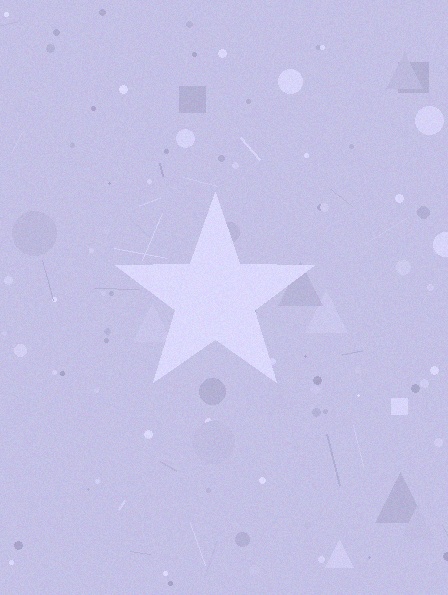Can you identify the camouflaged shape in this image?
The camouflaged shape is a star.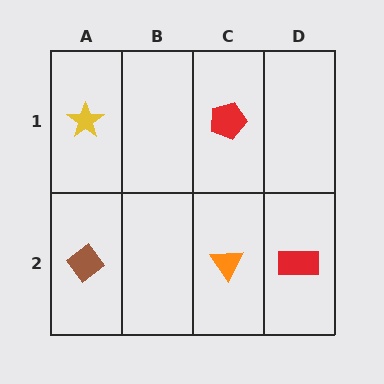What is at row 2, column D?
A red rectangle.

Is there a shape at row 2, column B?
No, that cell is empty.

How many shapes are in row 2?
3 shapes.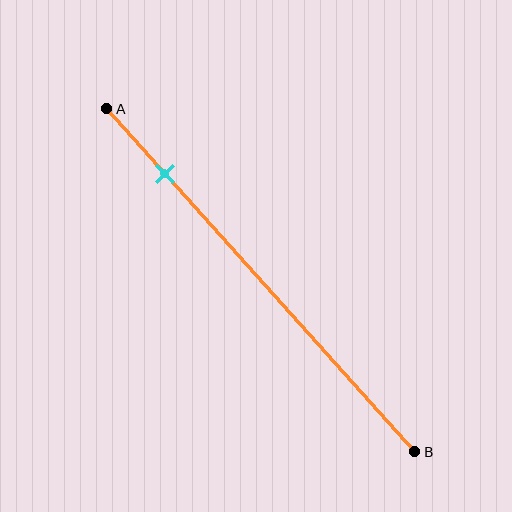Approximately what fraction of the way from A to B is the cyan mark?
The cyan mark is approximately 20% of the way from A to B.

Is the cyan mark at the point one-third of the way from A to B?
No, the mark is at about 20% from A, not at the 33% one-third point.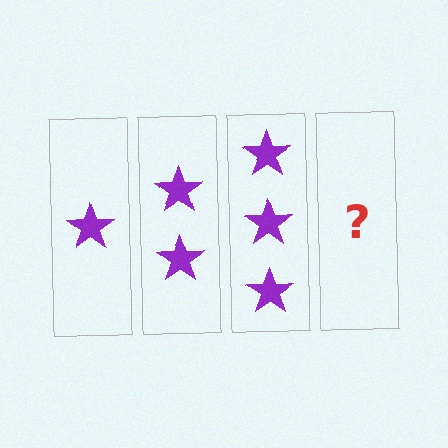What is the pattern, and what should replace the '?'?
The pattern is that each step adds one more star. The '?' should be 4 stars.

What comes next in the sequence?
The next element should be 4 stars.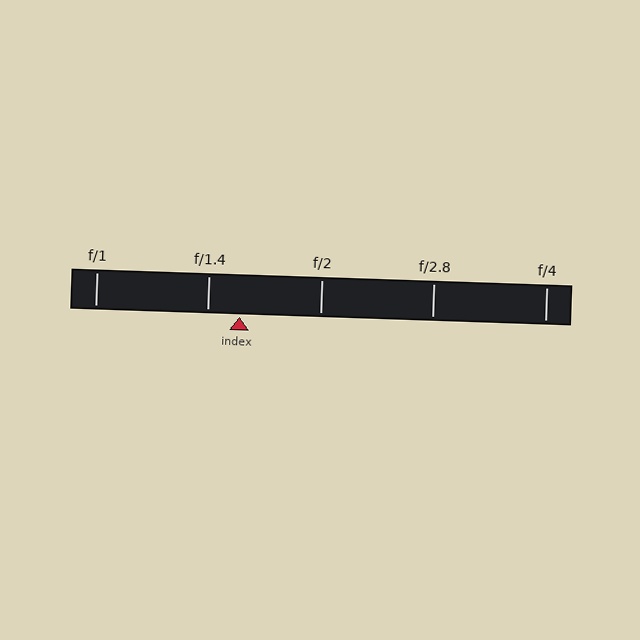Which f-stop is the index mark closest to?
The index mark is closest to f/1.4.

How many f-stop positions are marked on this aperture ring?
There are 5 f-stop positions marked.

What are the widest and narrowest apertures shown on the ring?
The widest aperture shown is f/1 and the narrowest is f/4.